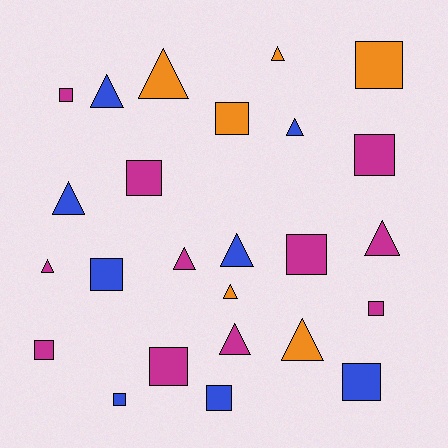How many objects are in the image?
There are 25 objects.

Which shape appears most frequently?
Square, with 13 objects.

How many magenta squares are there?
There are 7 magenta squares.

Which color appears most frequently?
Magenta, with 11 objects.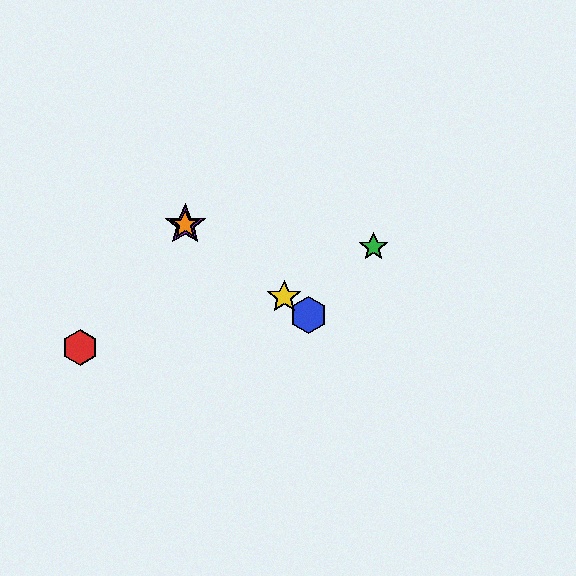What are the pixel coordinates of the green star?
The green star is at (373, 247).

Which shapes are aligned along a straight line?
The blue hexagon, the yellow star, the purple star, the orange star are aligned along a straight line.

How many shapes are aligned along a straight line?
4 shapes (the blue hexagon, the yellow star, the purple star, the orange star) are aligned along a straight line.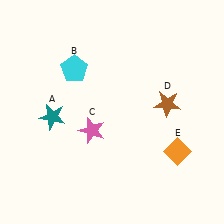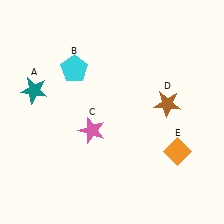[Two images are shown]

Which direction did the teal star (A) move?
The teal star (A) moved up.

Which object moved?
The teal star (A) moved up.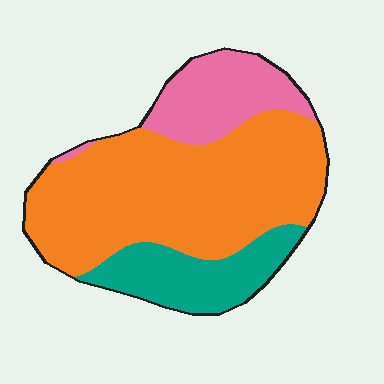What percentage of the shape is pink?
Pink takes up about one fifth (1/5) of the shape.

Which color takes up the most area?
Orange, at roughly 60%.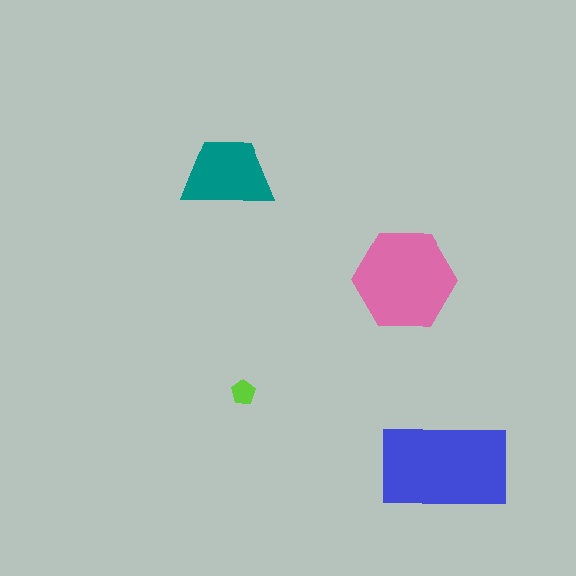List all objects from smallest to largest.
The lime pentagon, the teal trapezoid, the pink hexagon, the blue rectangle.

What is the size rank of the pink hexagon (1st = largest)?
2nd.